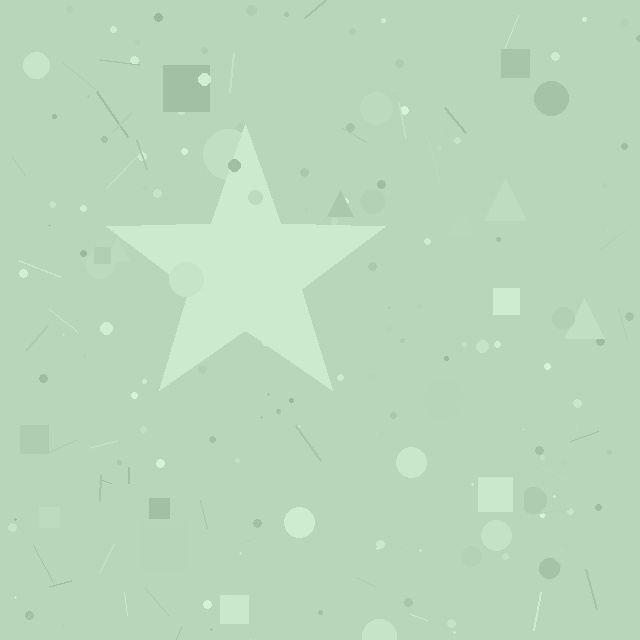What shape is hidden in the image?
A star is hidden in the image.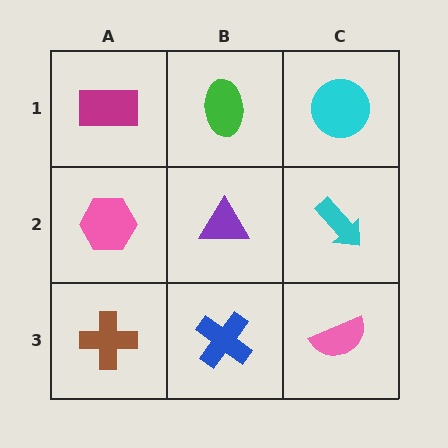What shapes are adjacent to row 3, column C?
A cyan arrow (row 2, column C), a blue cross (row 3, column B).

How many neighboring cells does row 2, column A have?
3.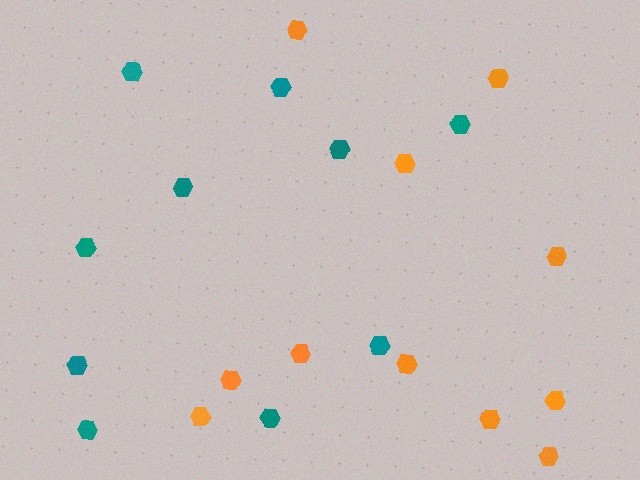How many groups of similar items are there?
There are 2 groups: one group of teal hexagons (10) and one group of orange hexagons (11).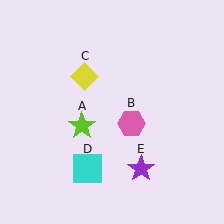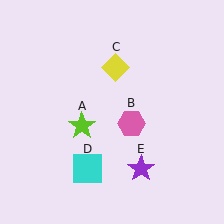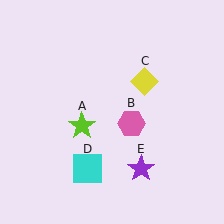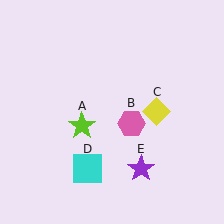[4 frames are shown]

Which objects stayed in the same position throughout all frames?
Lime star (object A) and pink hexagon (object B) and cyan square (object D) and purple star (object E) remained stationary.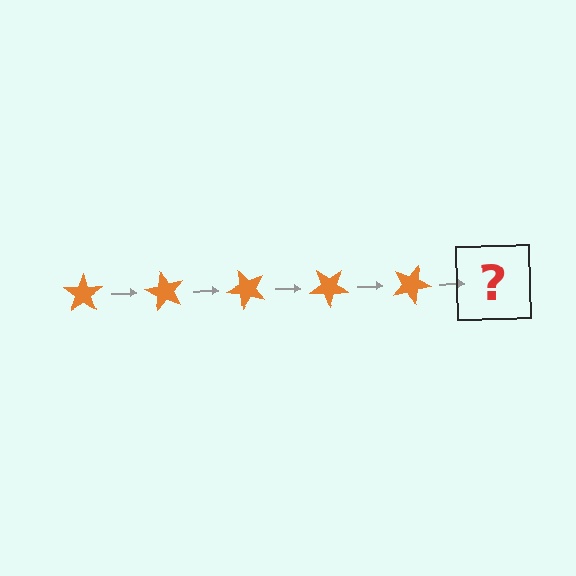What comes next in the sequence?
The next element should be an orange star rotated 300 degrees.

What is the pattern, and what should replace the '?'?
The pattern is that the star rotates 60 degrees each step. The '?' should be an orange star rotated 300 degrees.